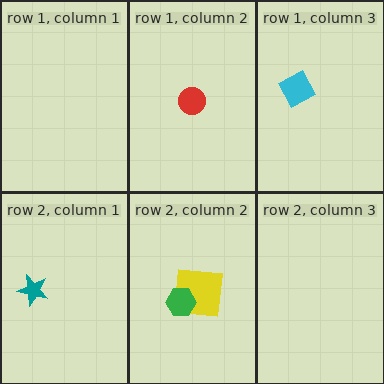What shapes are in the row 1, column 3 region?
The cyan diamond.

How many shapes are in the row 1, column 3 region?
1.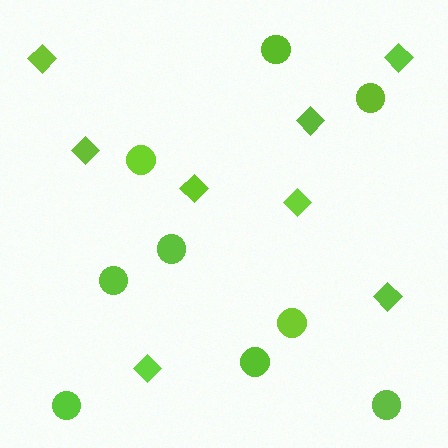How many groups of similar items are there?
There are 2 groups: one group of circles (9) and one group of diamonds (8).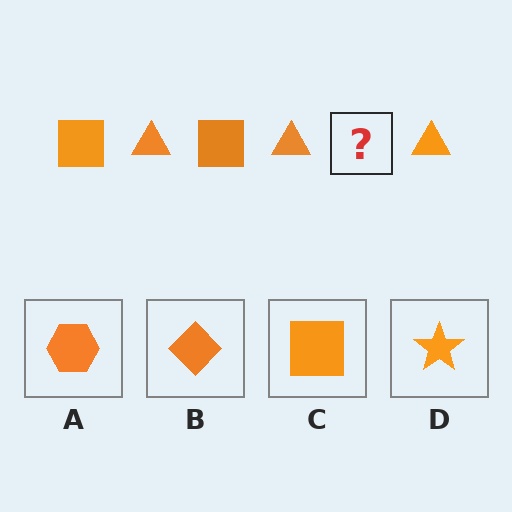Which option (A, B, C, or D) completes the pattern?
C.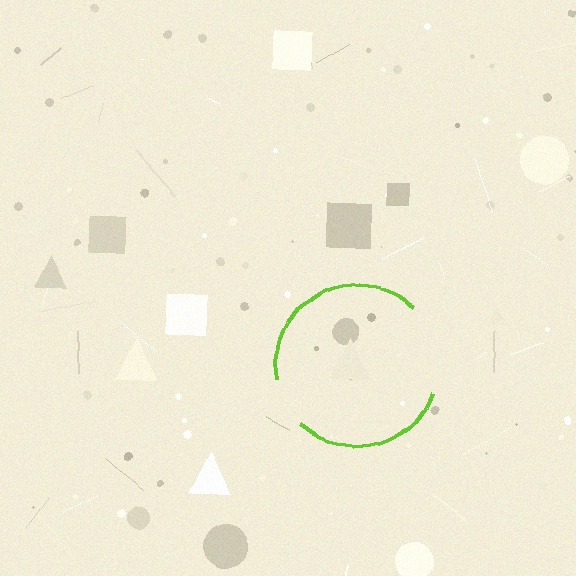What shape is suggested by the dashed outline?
The dashed outline suggests a circle.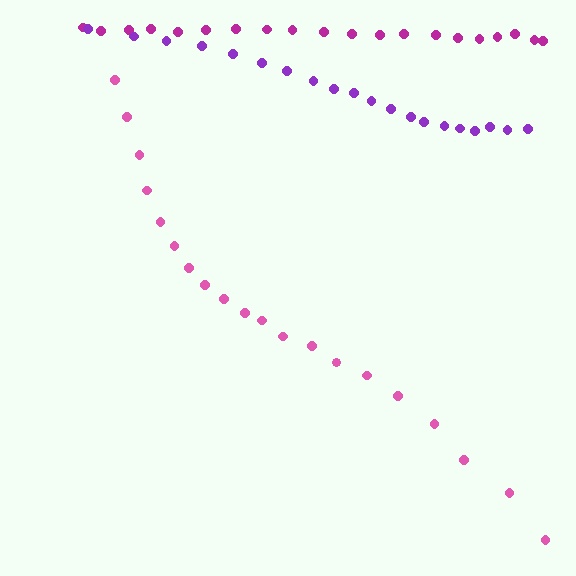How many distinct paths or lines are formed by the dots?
There are 3 distinct paths.